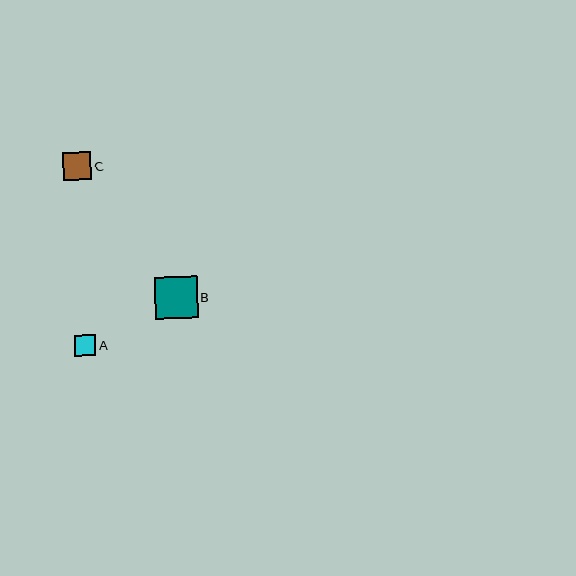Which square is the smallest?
Square A is the smallest with a size of approximately 21 pixels.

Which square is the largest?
Square B is the largest with a size of approximately 43 pixels.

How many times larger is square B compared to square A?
Square B is approximately 2.0 times the size of square A.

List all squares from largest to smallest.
From largest to smallest: B, C, A.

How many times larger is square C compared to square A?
Square C is approximately 1.3 times the size of square A.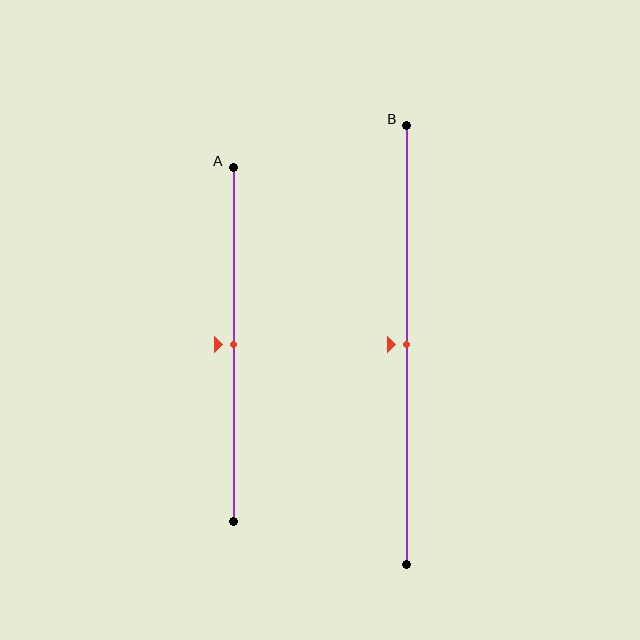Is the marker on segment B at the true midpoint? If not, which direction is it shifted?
Yes, the marker on segment B is at the true midpoint.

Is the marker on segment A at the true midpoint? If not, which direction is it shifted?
Yes, the marker on segment A is at the true midpoint.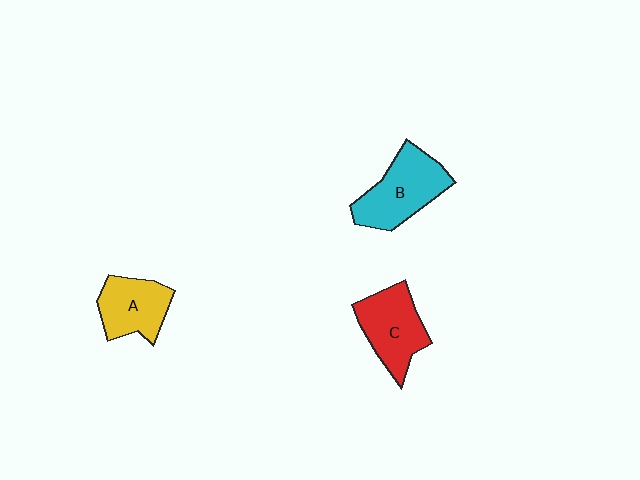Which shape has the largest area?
Shape B (cyan).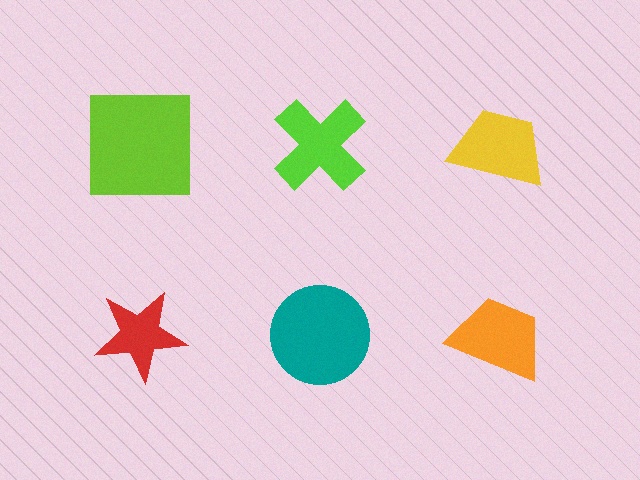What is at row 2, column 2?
A teal circle.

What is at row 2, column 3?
An orange trapezoid.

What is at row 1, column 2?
A lime cross.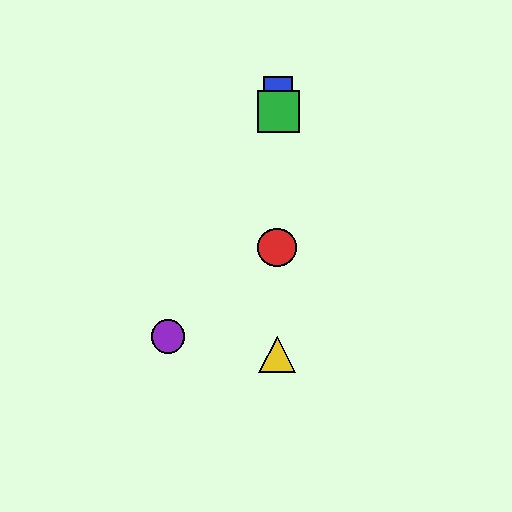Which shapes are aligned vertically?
The red circle, the blue square, the green square, the yellow triangle are aligned vertically.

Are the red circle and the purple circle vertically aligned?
No, the red circle is at x≈277 and the purple circle is at x≈168.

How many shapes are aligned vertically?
4 shapes (the red circle, the blue square, the green square, the yellow triangle) are aligned vertically.